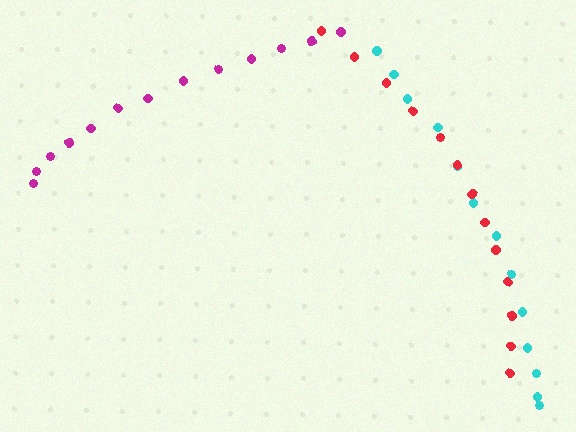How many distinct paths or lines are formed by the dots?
There are 3 distinct paths.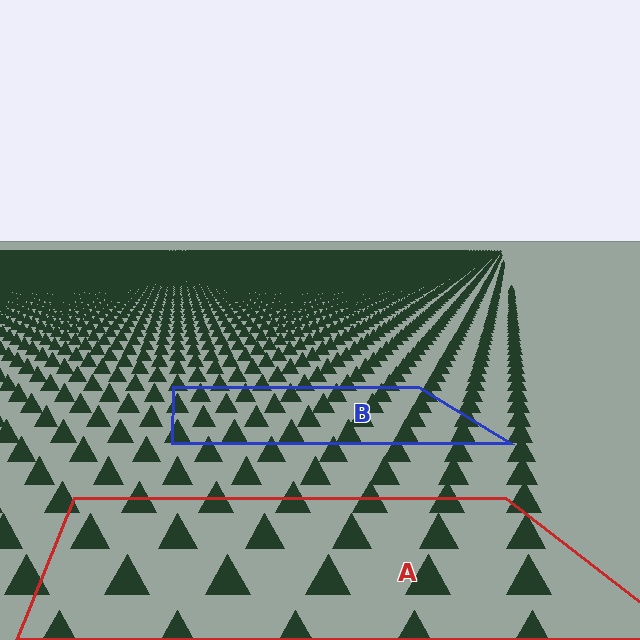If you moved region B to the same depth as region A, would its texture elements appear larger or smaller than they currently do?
They would appear larger. At a closer depth, the same texture elements are projected at a bigger on-screen size.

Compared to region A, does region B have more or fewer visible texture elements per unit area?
Region B has more texture elements per unit area — they are packed more densely because it is farther away.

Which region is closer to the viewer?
Region A is closer. The texture elements there are larger and more spread out.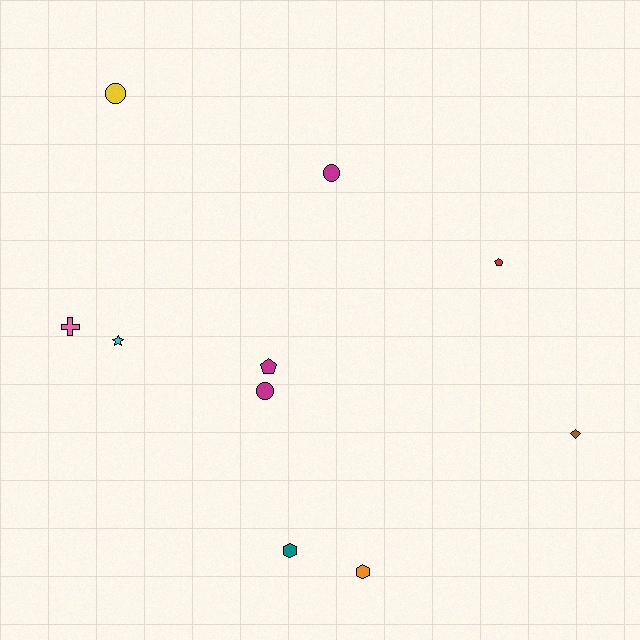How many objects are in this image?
There are 10 objects.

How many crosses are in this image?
There is 1 cross.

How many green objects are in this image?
There are no green objects.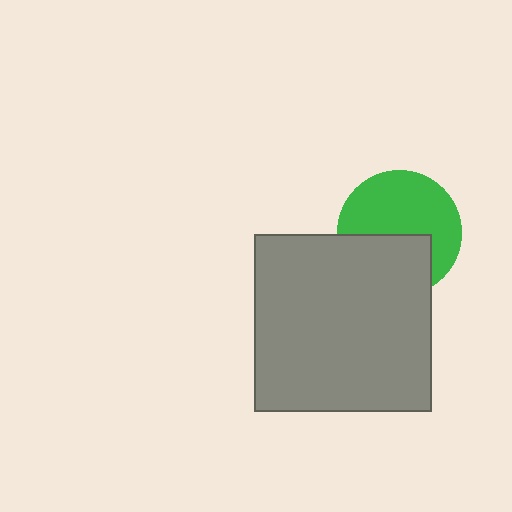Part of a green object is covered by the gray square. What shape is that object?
It is a circle.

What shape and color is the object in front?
The object in front is a gray square.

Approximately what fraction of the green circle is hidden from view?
Roughly 40% of the green circle is hidden behind the gray square.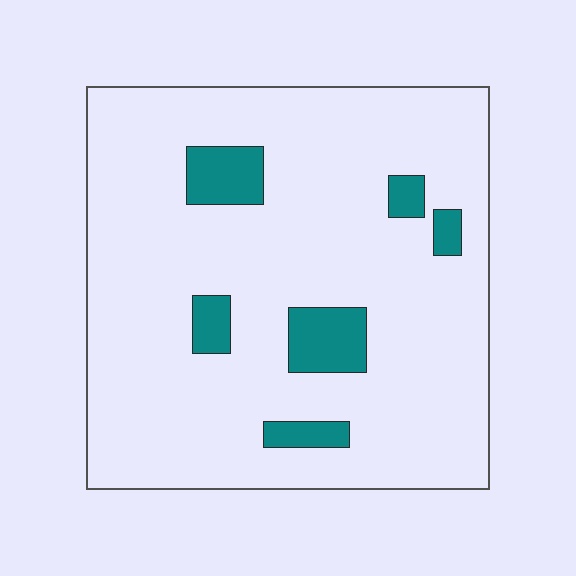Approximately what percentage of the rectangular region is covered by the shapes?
Approximately 10%.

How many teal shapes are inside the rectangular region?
6.